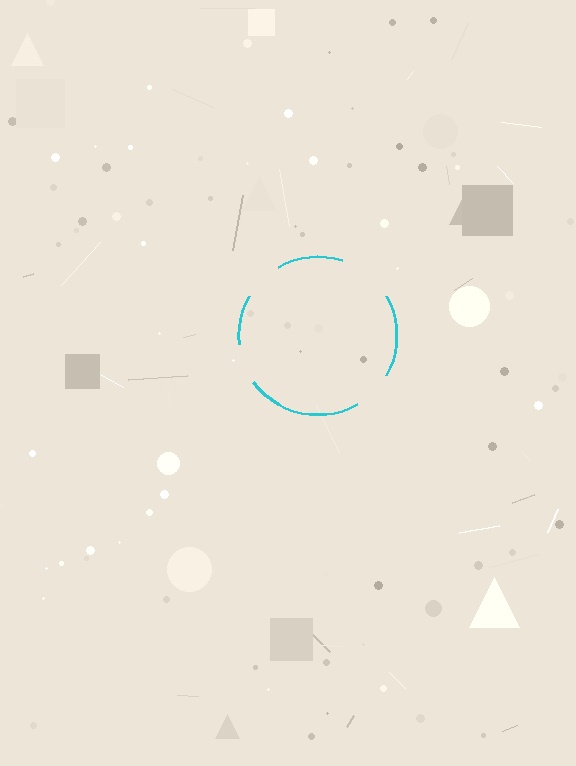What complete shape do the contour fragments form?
The contour fragments form a circle.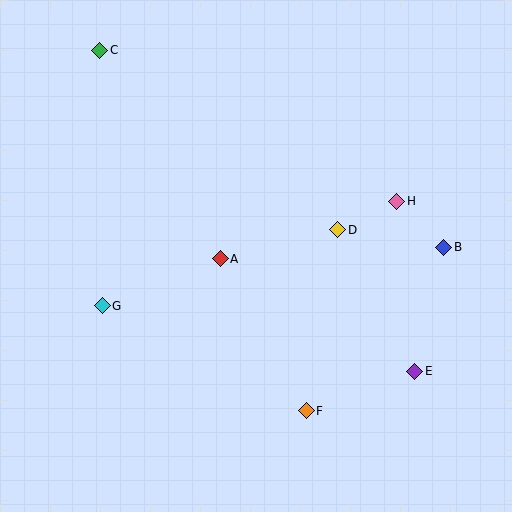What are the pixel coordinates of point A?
Point A is at (220, 259).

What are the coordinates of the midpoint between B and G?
The midpoint between B and G is at (273, 276).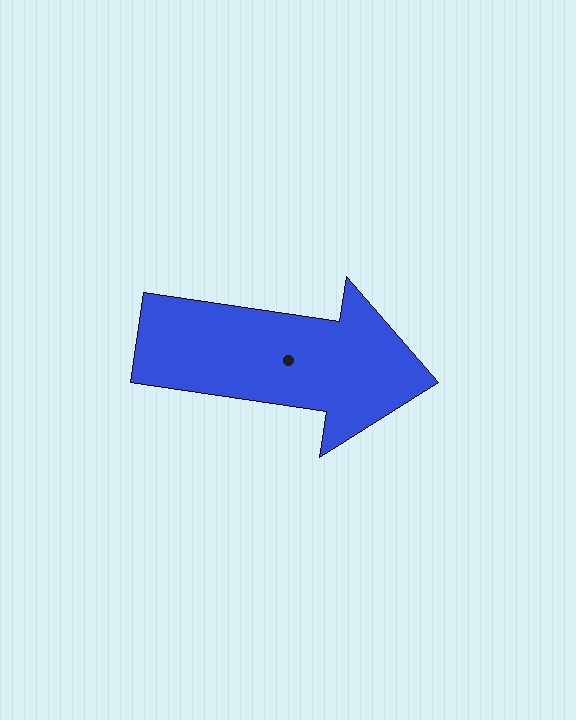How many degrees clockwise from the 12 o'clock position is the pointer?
Approximately 98 degrees.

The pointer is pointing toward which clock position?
Roughly 3 o'clock.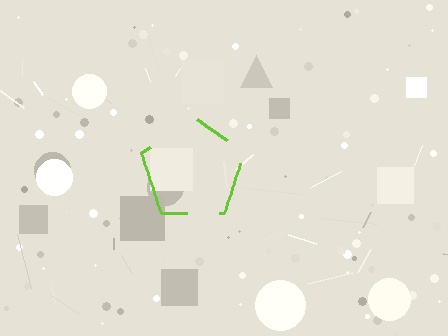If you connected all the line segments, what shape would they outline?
They would outline a pentagon.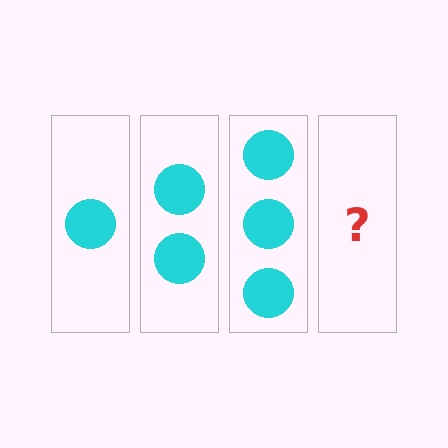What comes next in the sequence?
The next element should be 4 circles.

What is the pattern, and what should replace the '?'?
The pattern is that each step adds one more circle. The '?' should be 4 circles.